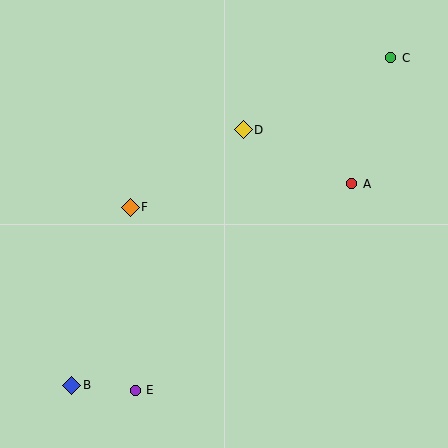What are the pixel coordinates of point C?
Point C is at (391, 58).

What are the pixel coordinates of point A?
Point A is at (352, 184).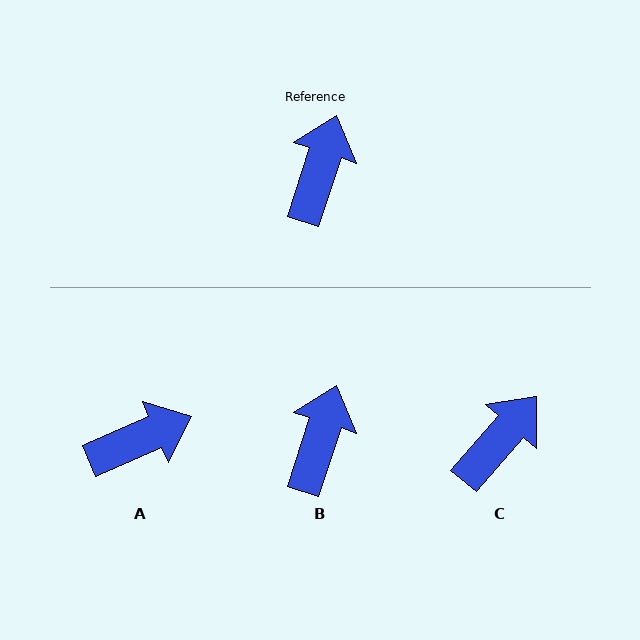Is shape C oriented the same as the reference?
No, it is off by about 23 degrees.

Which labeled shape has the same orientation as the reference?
B.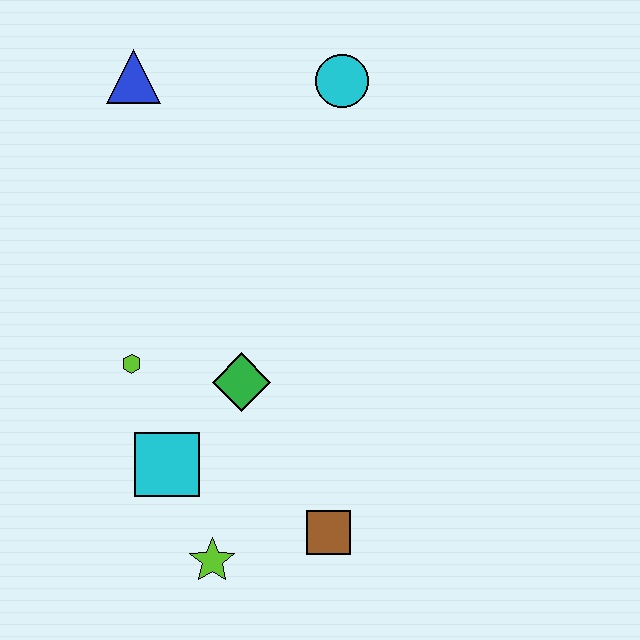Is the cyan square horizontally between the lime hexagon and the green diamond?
Yes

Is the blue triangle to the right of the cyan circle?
No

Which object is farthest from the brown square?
The blue triangle is farthest from the brown square.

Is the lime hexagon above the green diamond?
Yes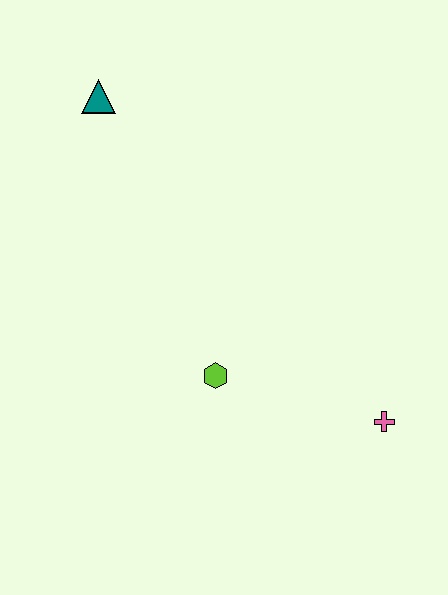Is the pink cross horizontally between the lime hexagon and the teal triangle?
No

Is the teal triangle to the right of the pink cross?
No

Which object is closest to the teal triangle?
The lime hexagon is closest to the teal triangle.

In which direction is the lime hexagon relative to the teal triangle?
The lime hexagon is below the teal triangle.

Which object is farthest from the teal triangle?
The pink cross is farthest from the teal triangle.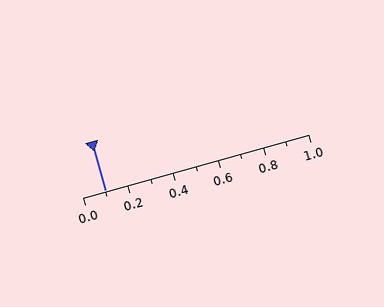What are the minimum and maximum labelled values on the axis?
The axis runs from 0.0 to 1.0.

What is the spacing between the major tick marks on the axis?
The major ticks are spaced 0.2 apart.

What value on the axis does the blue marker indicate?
The marker indicates approximately 0.1.